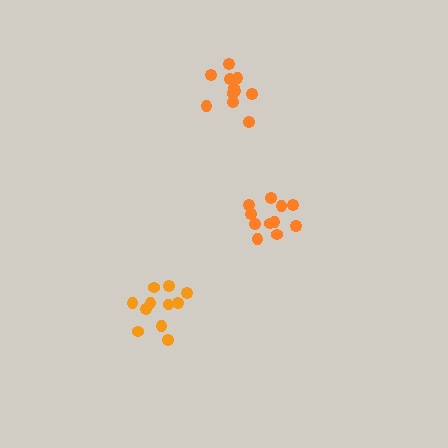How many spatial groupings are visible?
There are 3 spatial groupings.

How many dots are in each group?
Group 1: 11 dots, Group 2: 11 dots, Group 3: 11 dots (33 total).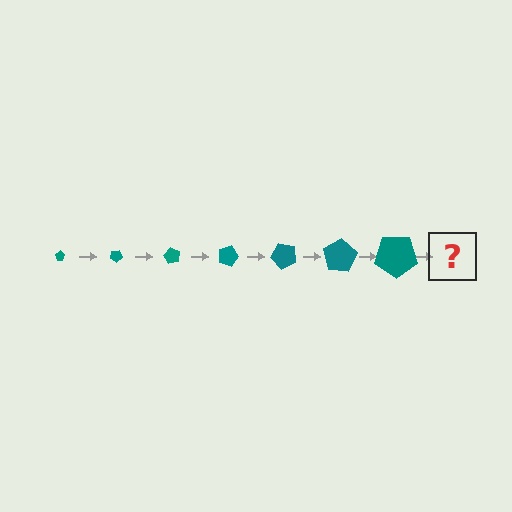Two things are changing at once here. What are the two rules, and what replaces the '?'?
The two rules are that the pentagon grows larger each step and it rotates 30 degrees each step. The '?' should be a pentagon, larger than the previous one and rotated 210 degrees from the start.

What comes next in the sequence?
The next element should be a pentagon, larger than the previous one and rotated 210 degrees from the start.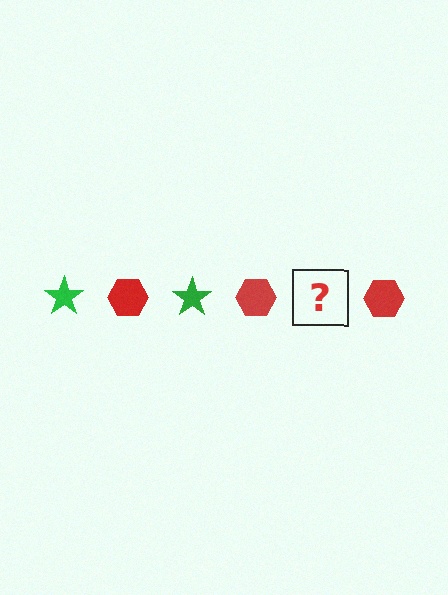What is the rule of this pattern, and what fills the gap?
The rule is that the pattern alternates between green star and red hexagon. The gap should be filled with a green star.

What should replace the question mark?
The question mark should be replaced with a green star.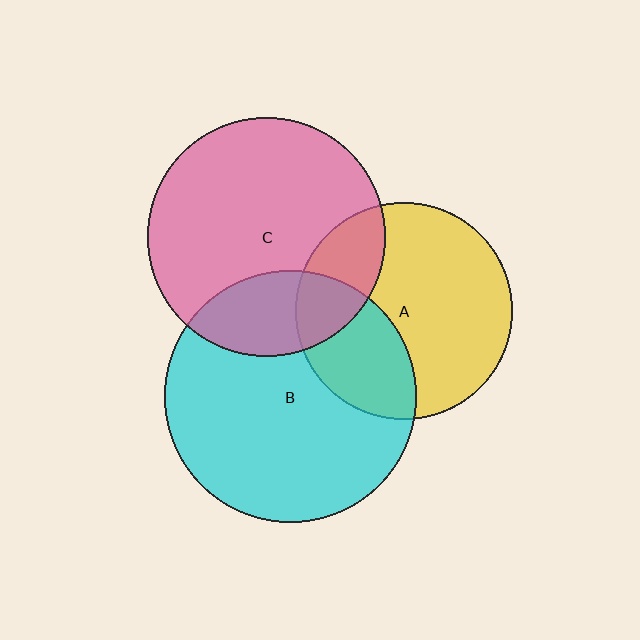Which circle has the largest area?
Circle B (cyan).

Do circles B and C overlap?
Yes.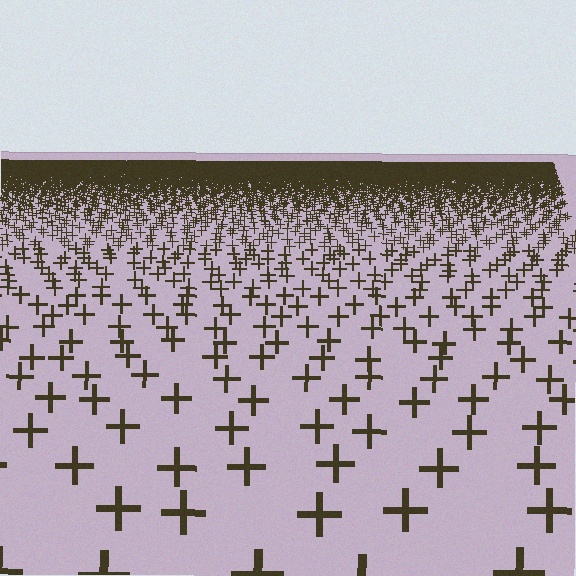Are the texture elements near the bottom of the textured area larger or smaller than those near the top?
Larger. Near the bottom, elements are closer to the viewer and appear at a bigger on-screen size.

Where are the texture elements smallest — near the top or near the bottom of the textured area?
Near the top.